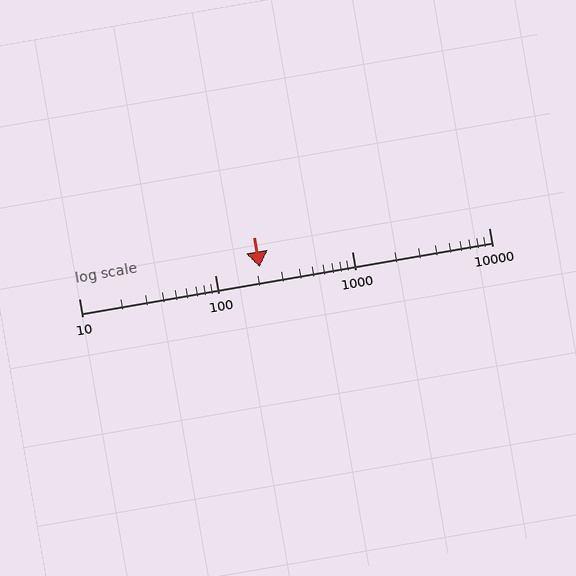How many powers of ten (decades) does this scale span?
The scale spans 3 decades, from 10 to 10000.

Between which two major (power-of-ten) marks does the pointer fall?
The pointer is between 100 and 1000.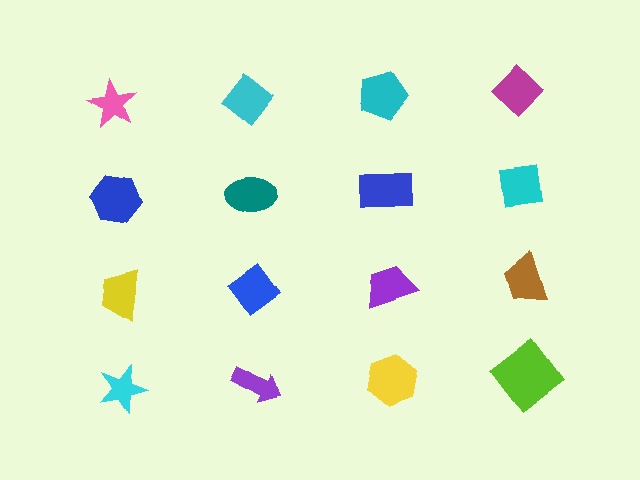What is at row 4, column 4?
A lime diamond.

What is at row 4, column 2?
A purple arrow.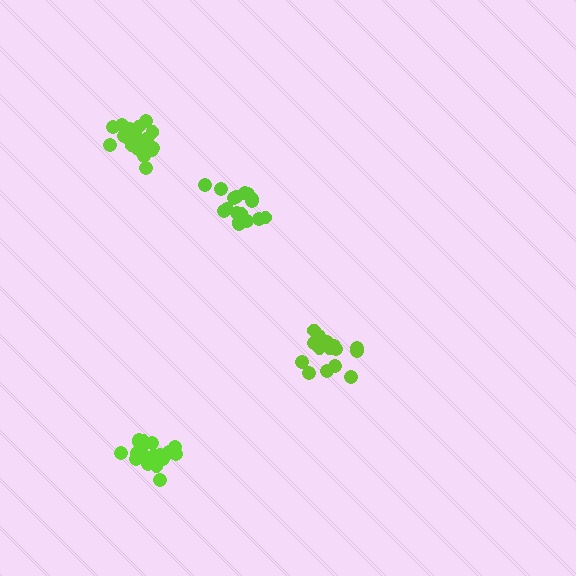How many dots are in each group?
Group 1: 16 dots, Group 2: 17 dots, Group 3: 19 dots, Group 4: 20 dots (72 total).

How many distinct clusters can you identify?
There are 4 distinct clusters.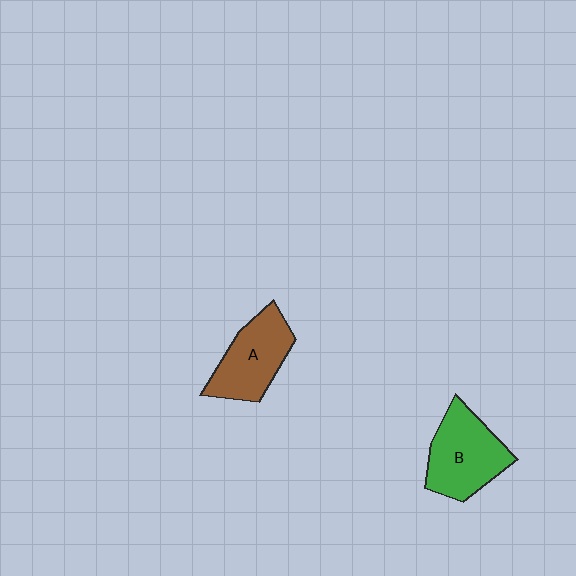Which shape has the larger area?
Shape B (green).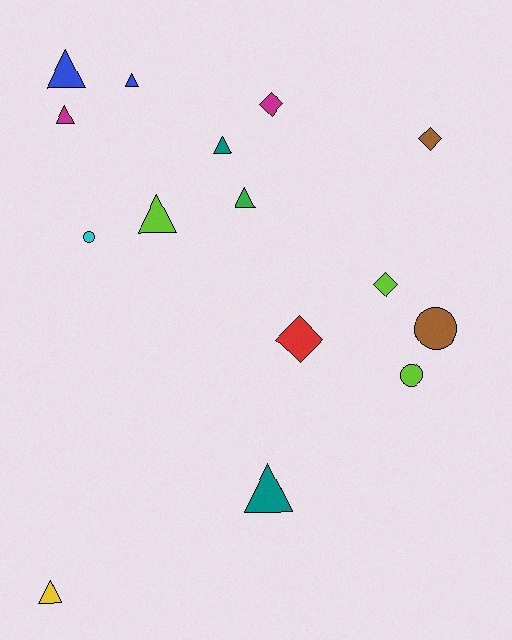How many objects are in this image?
There are 15 objects.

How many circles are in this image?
There are 3 circles.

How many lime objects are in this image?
There are 3 lime objects.